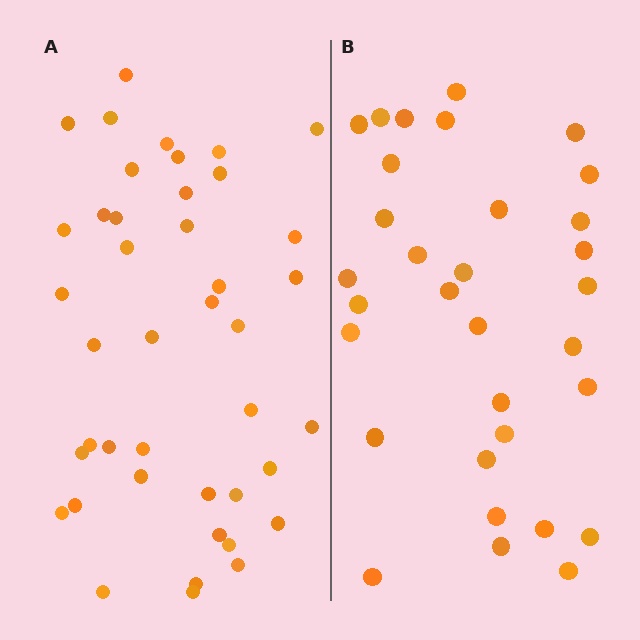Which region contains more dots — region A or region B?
Region A (the left region) has more dots.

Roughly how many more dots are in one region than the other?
Region A has roughly 10 or so more dots than region B.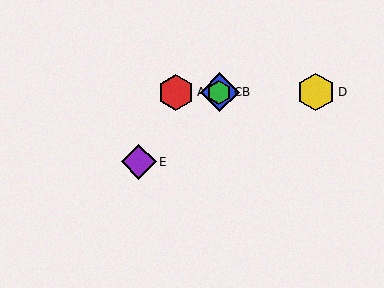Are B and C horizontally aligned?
Yes, both are at y≈92.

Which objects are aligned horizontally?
Objects A, B, C, D are aligned horizontally.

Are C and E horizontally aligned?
No, C is at y≈92 and E is at y≈162.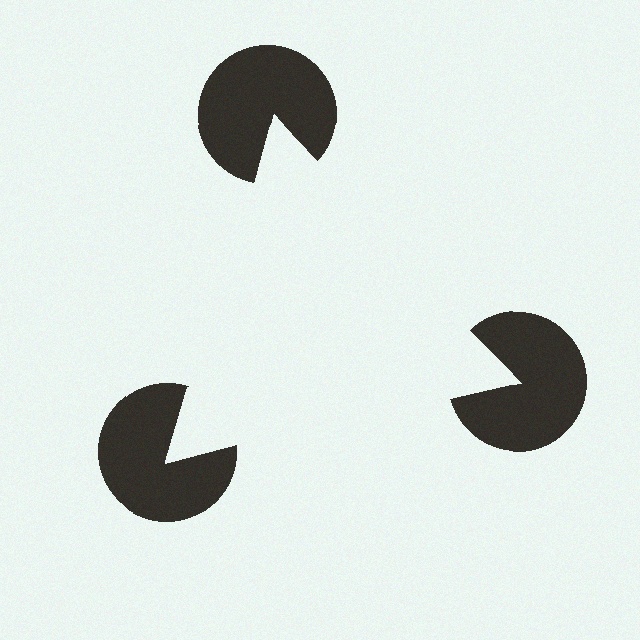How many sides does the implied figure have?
3 sides.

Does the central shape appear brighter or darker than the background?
It typically appears slightly brighter than the background, even though no actual brightness change is drawn.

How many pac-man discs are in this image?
There are 3 — one at each vertex of the illusory triangle.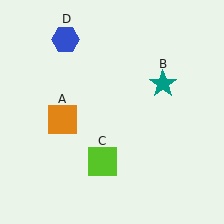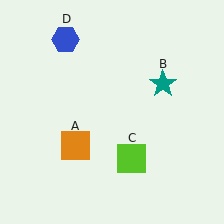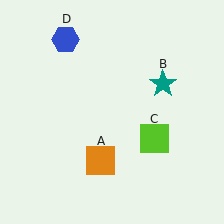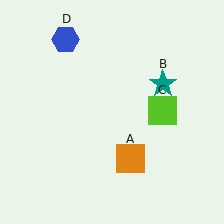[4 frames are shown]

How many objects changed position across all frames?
2 objects changed position: orange square (object A), lime square (object C).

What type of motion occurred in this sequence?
The orange square (object A), lime square (object C) rotated counterclockwise around the center of the scene.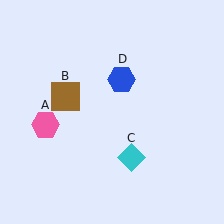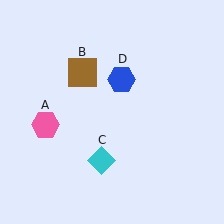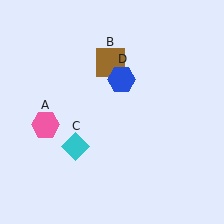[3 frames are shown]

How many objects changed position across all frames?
2 objects changed position: brown square (object B), cyan diamond (object C).